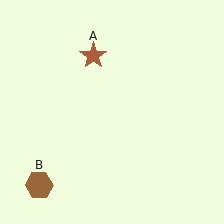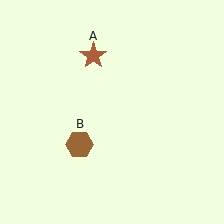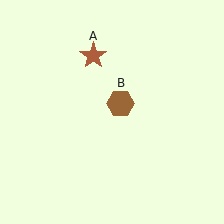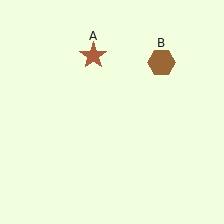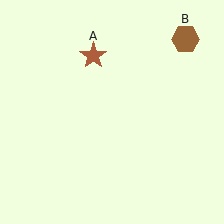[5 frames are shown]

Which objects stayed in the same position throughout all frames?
Brown star (object A) remained stationary.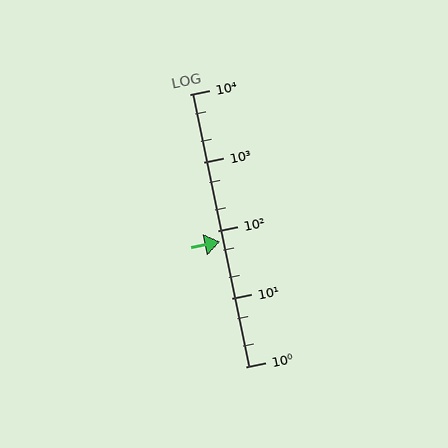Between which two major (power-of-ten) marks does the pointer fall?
The pointer is between 10 and 100.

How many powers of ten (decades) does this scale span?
The scale spans 4 decades, from 1 to 10000.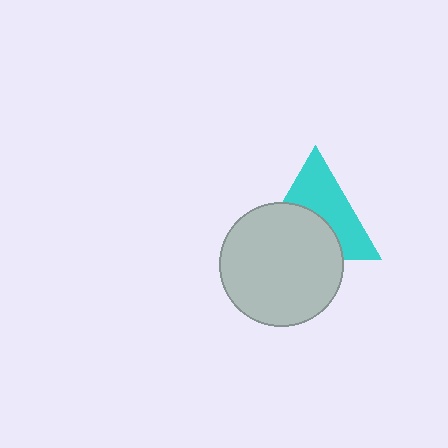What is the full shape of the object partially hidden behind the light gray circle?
The partially hidden object is a cyan triangle.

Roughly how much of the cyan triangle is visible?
About half of it is visible (roughly 52%).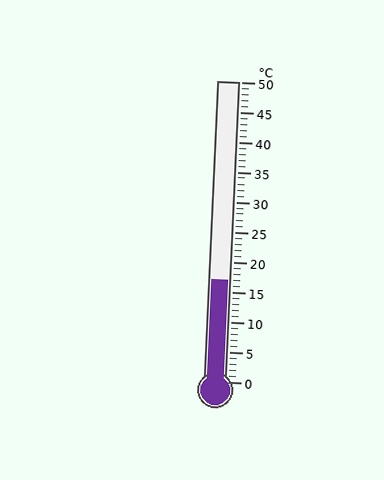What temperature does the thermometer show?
The thermometer shows approximately 17°C.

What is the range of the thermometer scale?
The thermometer scale ranges from 0°C to 50°C.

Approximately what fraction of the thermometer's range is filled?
The thermometer is filled to approximately 35% of its range.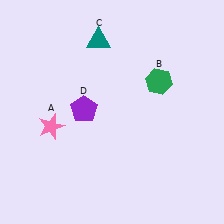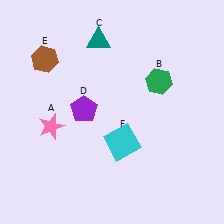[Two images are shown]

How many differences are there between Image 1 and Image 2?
There are 2 differences between the two images.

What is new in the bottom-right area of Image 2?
A cyan square (F) was added in the bottom-right area of Image 2.